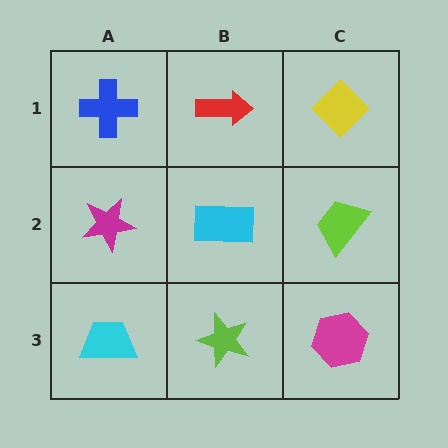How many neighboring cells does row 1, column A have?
2.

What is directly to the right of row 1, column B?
A yellow diamond.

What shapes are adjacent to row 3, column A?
A magenta star (row 2, column A), a lime star (row 3, column B).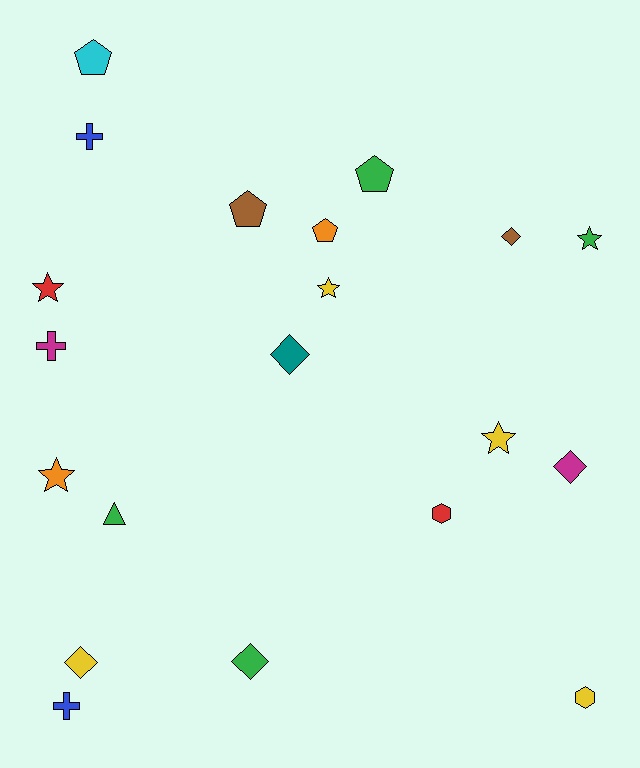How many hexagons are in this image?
There are 2 hexagons.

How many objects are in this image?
There are 20 objects.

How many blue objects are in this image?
There are 2 blue objects.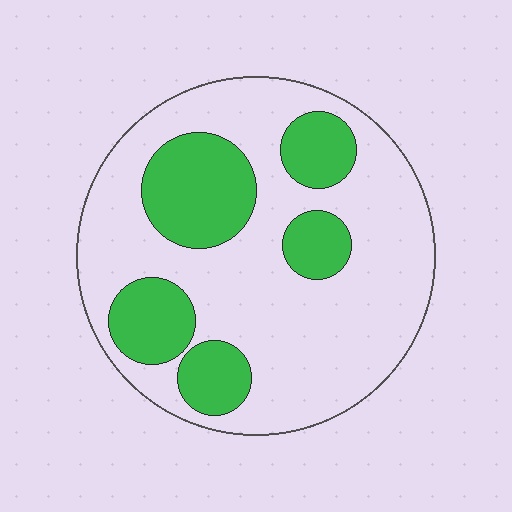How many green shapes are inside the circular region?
5.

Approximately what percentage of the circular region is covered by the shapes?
Approximately 30%.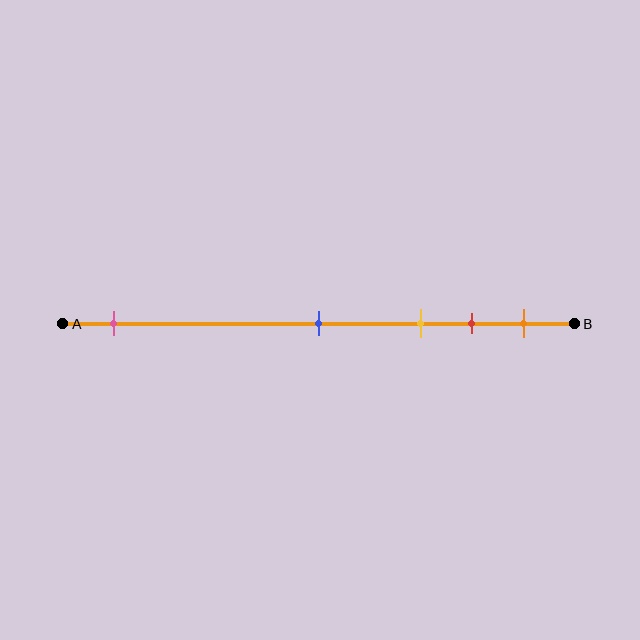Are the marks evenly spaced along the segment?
No, the marks are not evenly spaced.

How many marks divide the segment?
There are 5 marks dividing the segment.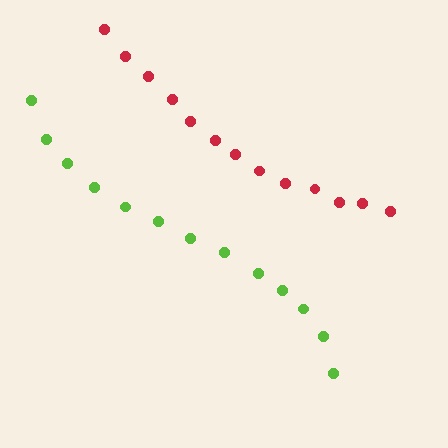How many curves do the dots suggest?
There are 2 distinct paths.